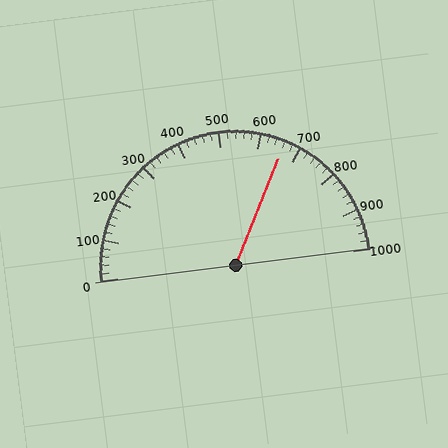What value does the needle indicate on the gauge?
The needle indicates approximately 660.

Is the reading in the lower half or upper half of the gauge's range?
The reading is in the upper half of the range (0 to 1000).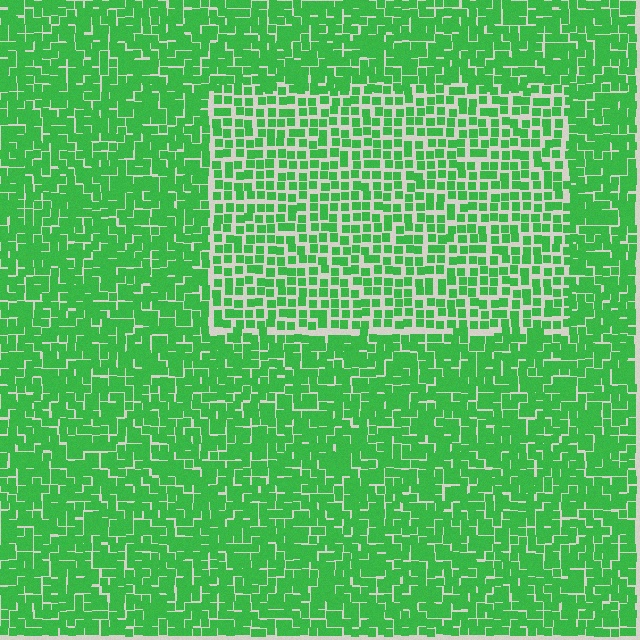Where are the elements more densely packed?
The elements are more densely packed outside the rectangle boundary.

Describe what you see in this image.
The image contains small green elements arranged at two different densities. A rectangle-shaped region is visible where the elements are less densely packed than the surrounding area.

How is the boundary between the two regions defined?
The boundary is defined by a change in element density (approximately 1.6x ratio). All elements are the same color, size, and shape.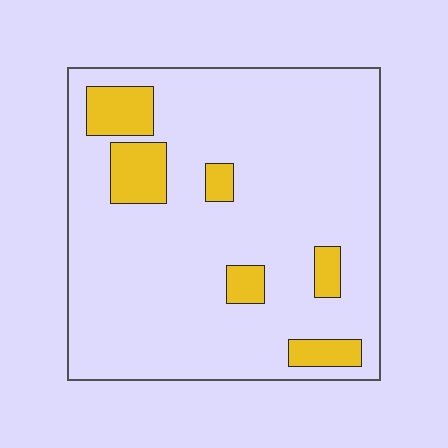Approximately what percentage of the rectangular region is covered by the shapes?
Approximately 15%.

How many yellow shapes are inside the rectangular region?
6.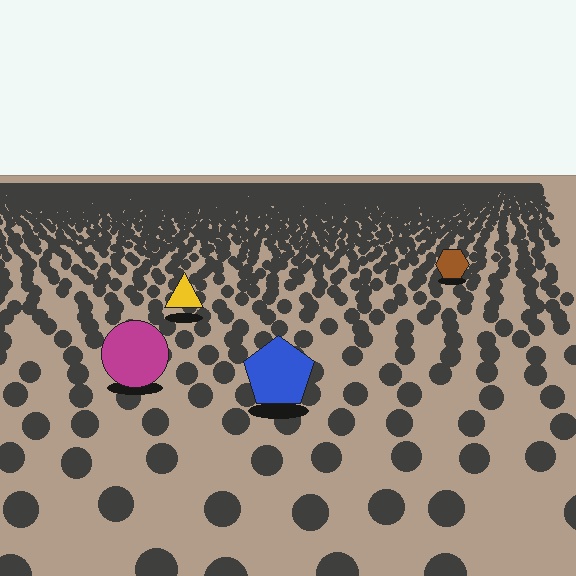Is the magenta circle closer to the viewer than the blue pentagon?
No. The blue pentagon is closer — you can tell from the texture gradient: the ground texture is coarser near it.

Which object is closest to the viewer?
The blue pentagon is closest. The texture marks near it are larger and more spread out.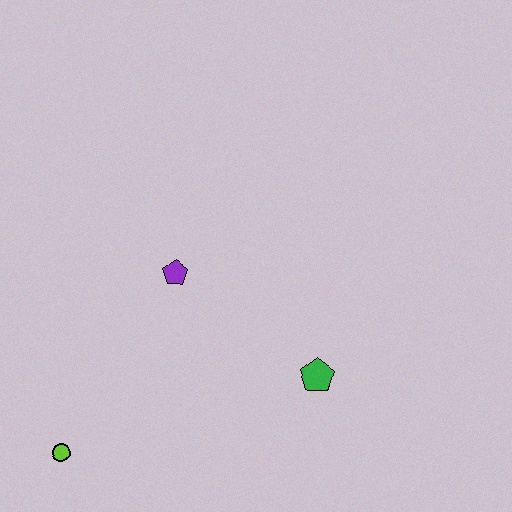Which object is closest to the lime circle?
The purple pentagon is closest to the lime circle.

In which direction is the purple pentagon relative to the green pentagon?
The purple pentagon is to the left of the green pentagon.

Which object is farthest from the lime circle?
The green pentagon is farthest from the lime circle.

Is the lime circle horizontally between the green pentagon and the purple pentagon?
No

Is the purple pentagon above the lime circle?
Yes